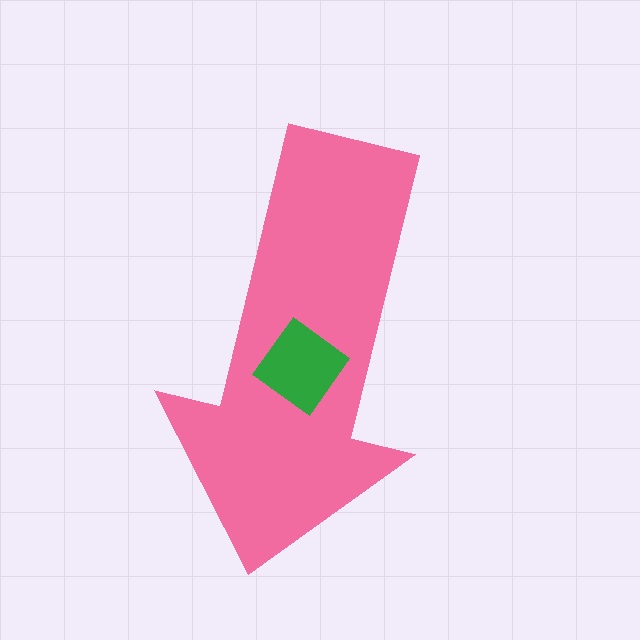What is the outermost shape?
The pink arrow.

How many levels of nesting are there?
2.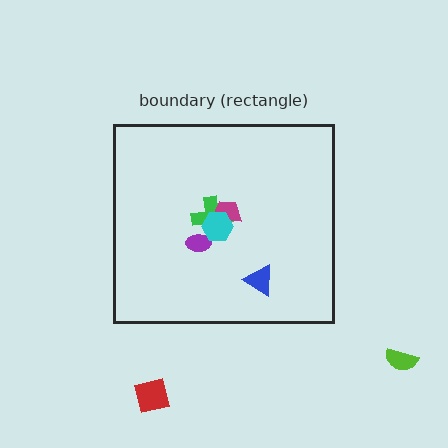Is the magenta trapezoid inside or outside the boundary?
Inside.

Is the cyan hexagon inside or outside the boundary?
Inside.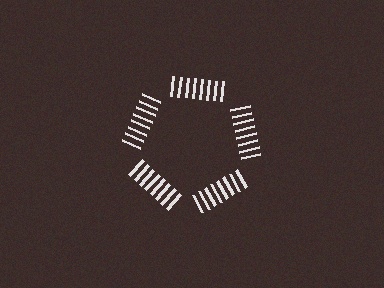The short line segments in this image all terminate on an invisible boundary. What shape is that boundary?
An illusory pentagon — the line segments terminate on its edges but no continuous stroke is drawn.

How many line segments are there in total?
40 — 8 along each of the 5 edges.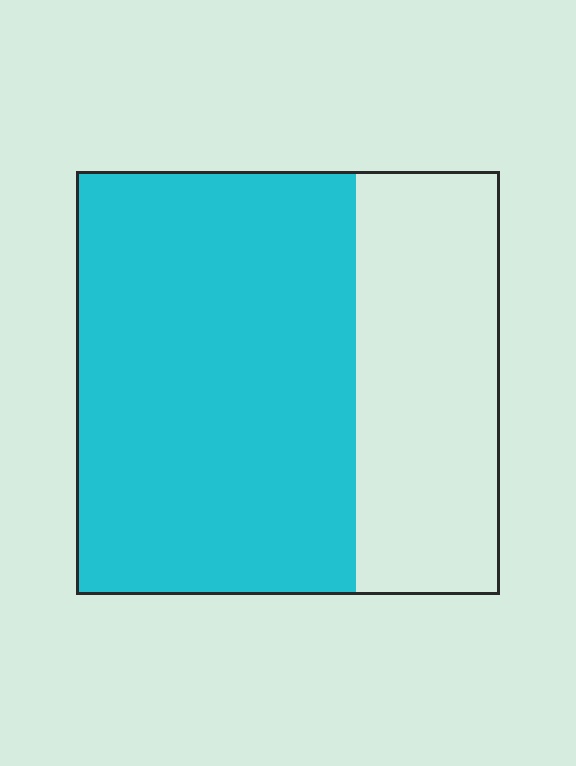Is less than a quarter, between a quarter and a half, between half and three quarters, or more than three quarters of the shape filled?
Between half and three quarters.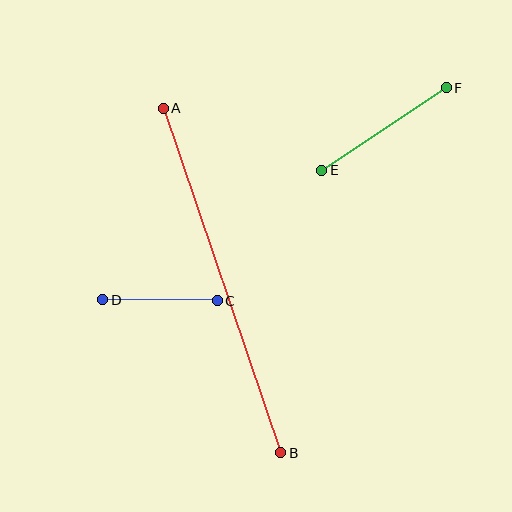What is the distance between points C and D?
The distance is approximately 115 pixels.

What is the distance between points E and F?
The distance is approximately 149 pixels.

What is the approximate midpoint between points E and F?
The midpoint is at approximately (384, 129) pixels.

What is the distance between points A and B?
The distance is approximately 364 pixels.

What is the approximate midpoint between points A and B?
The midpoint is at approximately (222, 280) pixels.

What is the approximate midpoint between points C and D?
The midpoint is at approximately (160, 300) pixels.